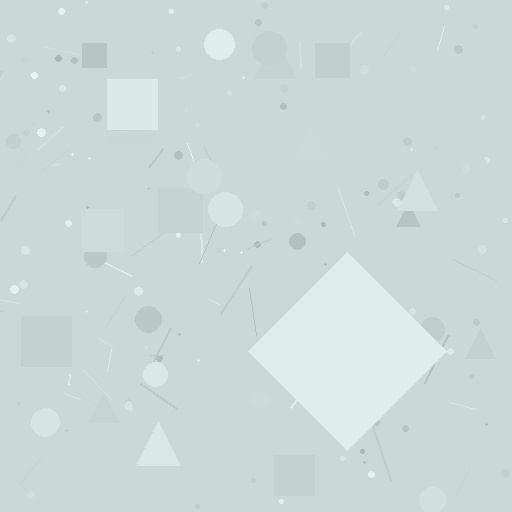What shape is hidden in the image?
A diamond is hidden in the image.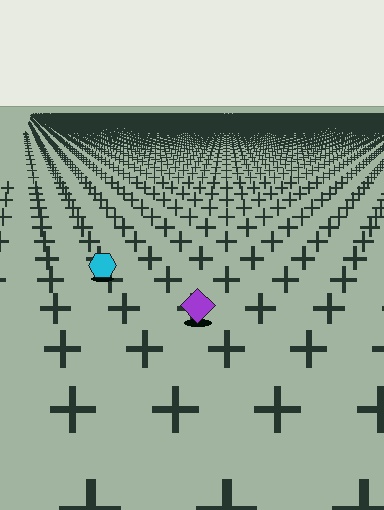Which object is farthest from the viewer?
The cyan hexagon is farthest from the viewer. It appears smaller and the ground texture around it is denser.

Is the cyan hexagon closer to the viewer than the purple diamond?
No. The purple diamond is closer — you can tell from the texture gradient: the ground texture is coarser near it.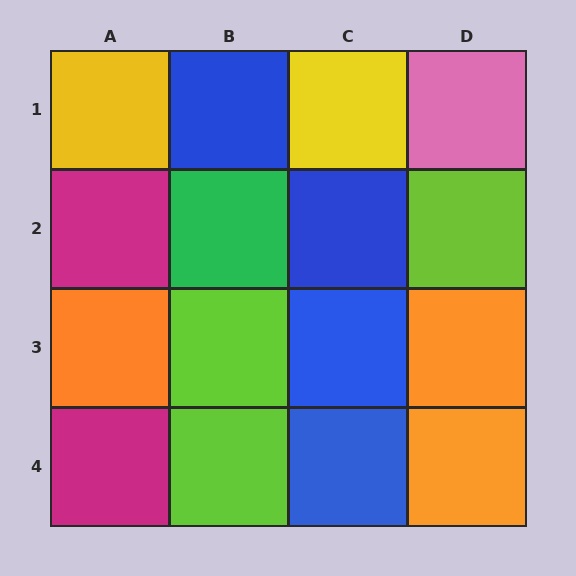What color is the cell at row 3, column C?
Blue.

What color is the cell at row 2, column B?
Green.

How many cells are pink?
1 cell is pink.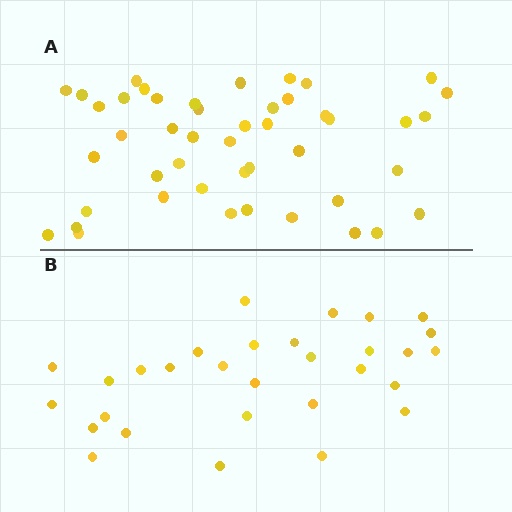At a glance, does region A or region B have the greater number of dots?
Region A (the top region) has more dots.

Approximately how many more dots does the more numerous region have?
Region A has approximately 15 more dots than region B.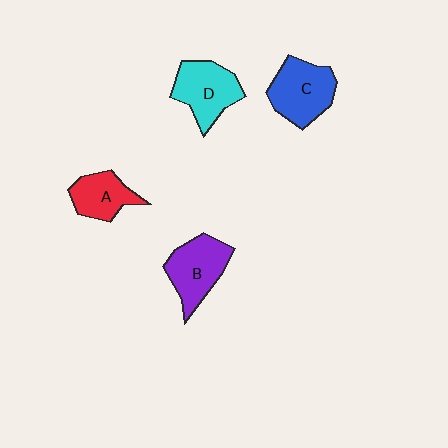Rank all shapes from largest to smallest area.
From largest to smallest: C (blue), B (purple), D (cyan), A (red).